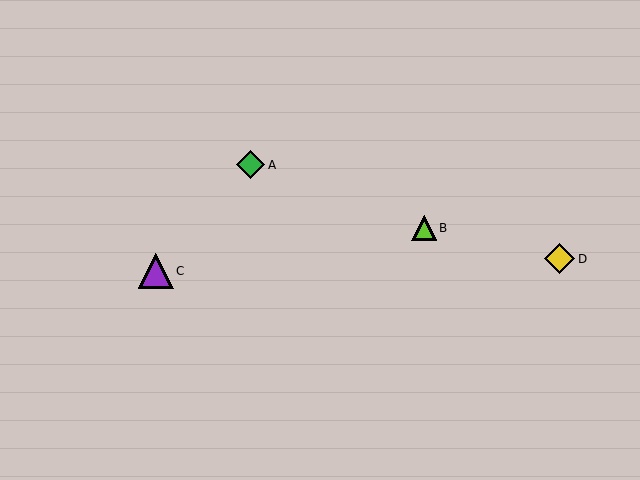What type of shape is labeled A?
Shape A is a green diamond.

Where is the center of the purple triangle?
The center of the purple triangle is at (156, 271).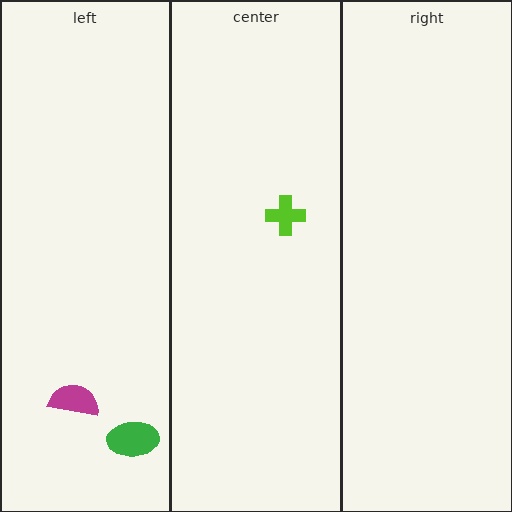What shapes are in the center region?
The lime cross.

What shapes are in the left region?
The magenta semicircle, the green ellipse.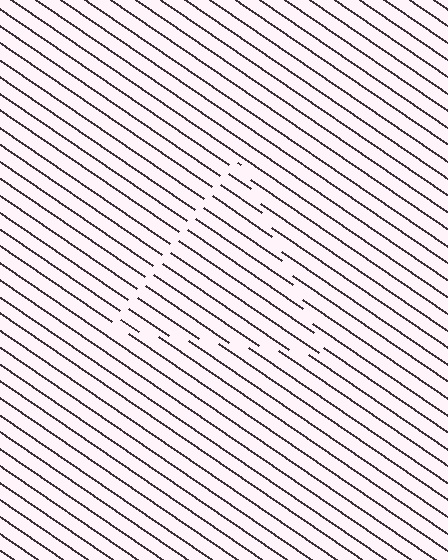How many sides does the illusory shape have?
3 sides — the line-ends trace a triangle.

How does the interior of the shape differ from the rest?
The interior of the shape contains the same grating, shifted by half a period — the contour is defined by the phase discontinuity where line-ends from the inner and outer gratings abut.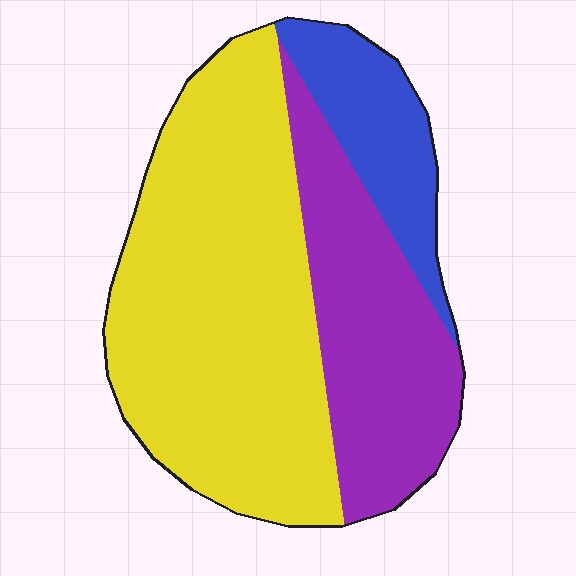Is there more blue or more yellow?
Yellow.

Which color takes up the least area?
Blue, at roughly 15%.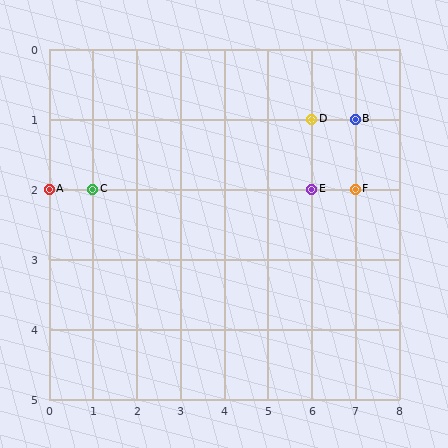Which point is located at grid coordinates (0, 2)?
Point A is at (0, 2).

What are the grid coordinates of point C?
Point C is at grid coordinates (1, 2).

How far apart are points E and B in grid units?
Points E and B are 1 column and 1 row apart (about 1.4 grid units diagonally).